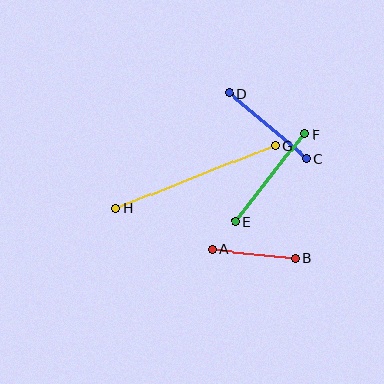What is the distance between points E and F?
The distance is approximately 112 pixels.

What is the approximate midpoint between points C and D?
The midpoint is at approximately (268, 126) pixels.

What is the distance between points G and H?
The distance is approximately 171 pixels.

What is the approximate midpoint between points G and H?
The midpoint is at approximately (195, 177) pixels.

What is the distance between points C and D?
The distance is approximately 101 pixels.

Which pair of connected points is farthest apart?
Points G and H are farthest apart.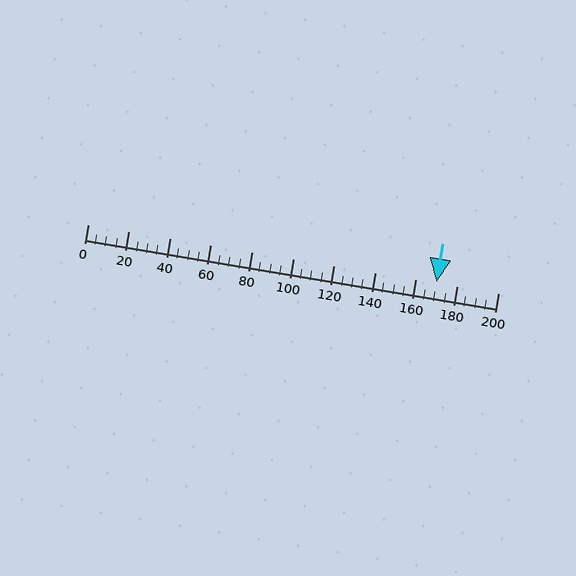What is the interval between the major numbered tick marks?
The major tick marks are spaced 20 units apart.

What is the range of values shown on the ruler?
The ruler shows values from 0 to 200.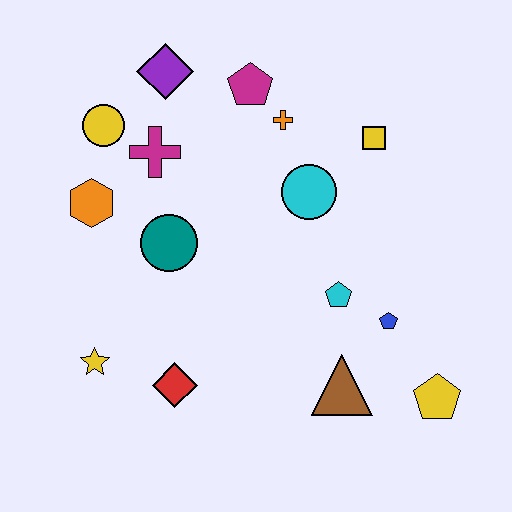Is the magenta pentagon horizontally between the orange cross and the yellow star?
Yes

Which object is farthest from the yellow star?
The yellow square is farthest from the yellow star.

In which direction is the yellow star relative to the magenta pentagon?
The yellow star is below the magenta pentagon.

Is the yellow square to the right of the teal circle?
Yes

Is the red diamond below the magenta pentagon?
Yes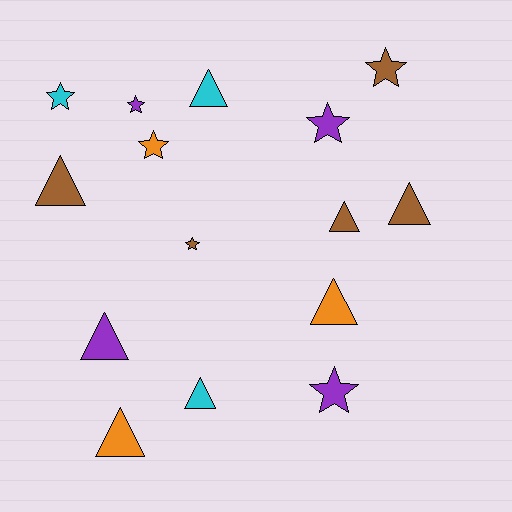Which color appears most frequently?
Brown, with 5 objects.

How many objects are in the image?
There are 15 objects.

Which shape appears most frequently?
Triangle, with 8 objects.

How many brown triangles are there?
There are 3 brown triangles.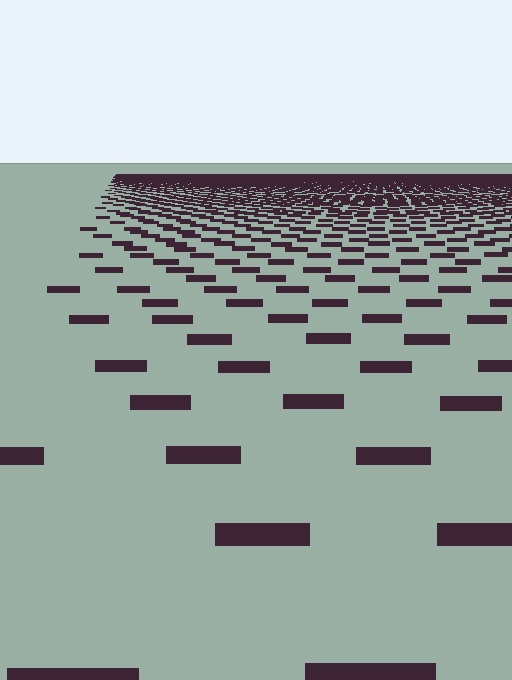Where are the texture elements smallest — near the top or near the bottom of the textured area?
Near the top.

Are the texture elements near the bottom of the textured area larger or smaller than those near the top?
Larger. Near the bottom, elements are closer to the viewer and appear at a bigger on-screen size.